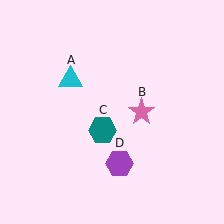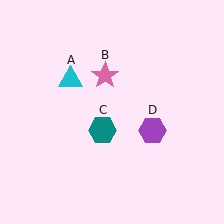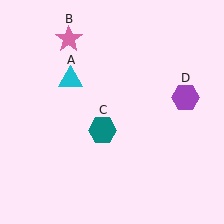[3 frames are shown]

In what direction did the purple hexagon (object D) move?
The purple hexagon (object D) moved up and to the right.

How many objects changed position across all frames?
2 objects changed position: pink star (object B), purple hexagon (object D).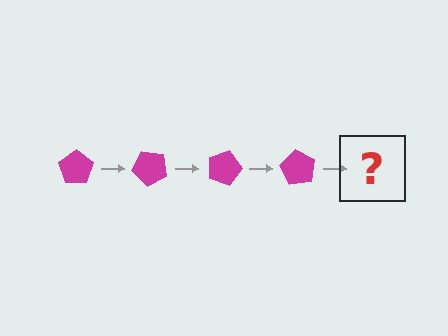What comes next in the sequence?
The next element should be a magenta pentagon rotated 180 degrees.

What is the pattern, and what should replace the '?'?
The pattern is that the pentagon rotates 45 degrees each step. The '?' should be a magenta pentagon rotated 180 degrees.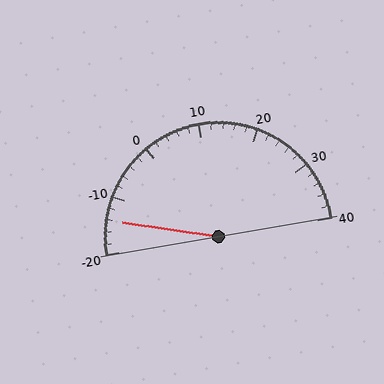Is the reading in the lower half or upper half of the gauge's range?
The reading is in the lower half of the range (-20 to 40).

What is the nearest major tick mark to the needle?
The nearest major tick mark is -10.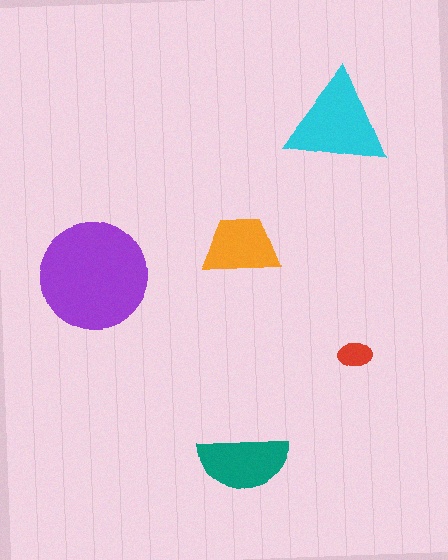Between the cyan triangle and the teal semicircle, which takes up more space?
The cyan triangle.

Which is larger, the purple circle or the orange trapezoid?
The purple circle.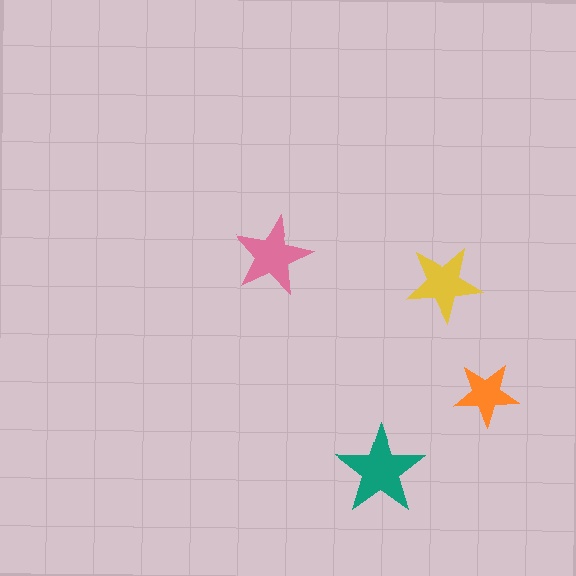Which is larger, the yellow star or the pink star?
The pink one.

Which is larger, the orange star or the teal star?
The teal one.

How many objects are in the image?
There are 4 objects in the image.